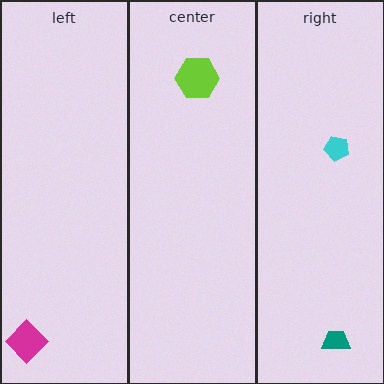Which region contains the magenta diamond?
The left region.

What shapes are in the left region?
The magenta diamond.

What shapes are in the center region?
The lime hexagon.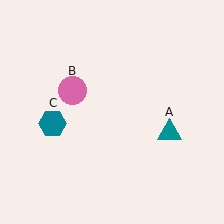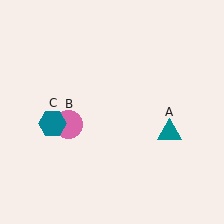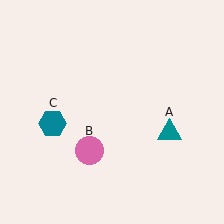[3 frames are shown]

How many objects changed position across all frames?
1 object changed position: pink circle (object B).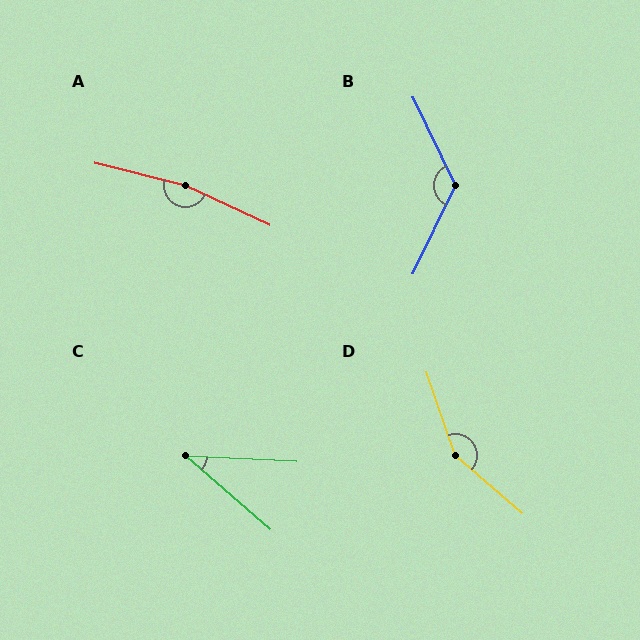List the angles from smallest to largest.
C (38°), B (128°), D (149°), A (169°).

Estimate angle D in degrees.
Approximately 149 degrees.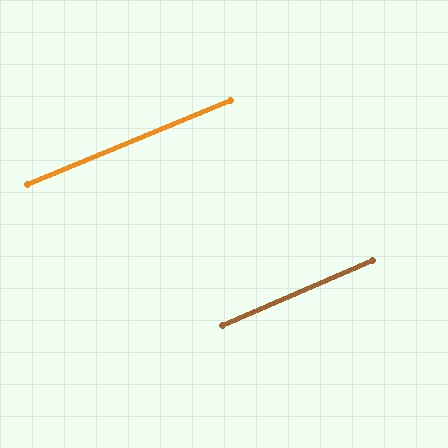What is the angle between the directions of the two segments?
Approximately 1 degree.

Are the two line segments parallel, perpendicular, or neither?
Parallel — their directions differ by only 0.9°.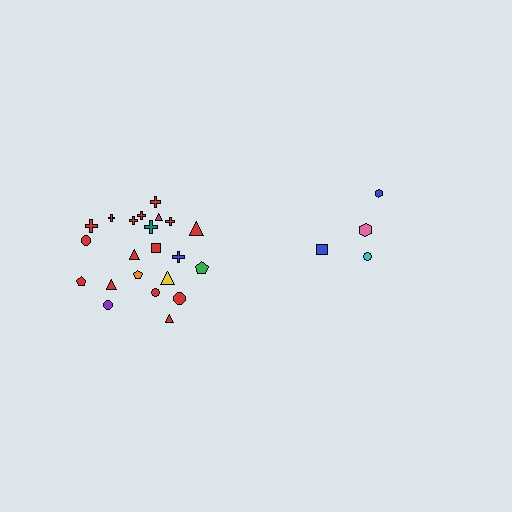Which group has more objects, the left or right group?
The left group.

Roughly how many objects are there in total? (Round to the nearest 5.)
Roughly 25 objects in total.